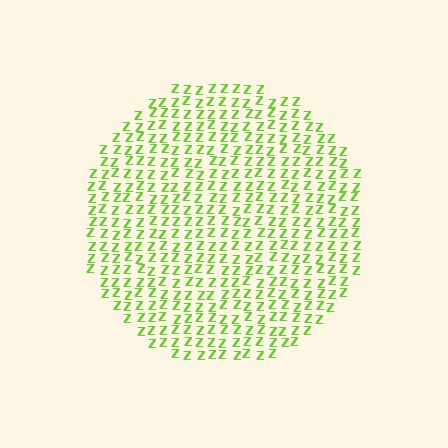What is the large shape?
The large shape is a circle.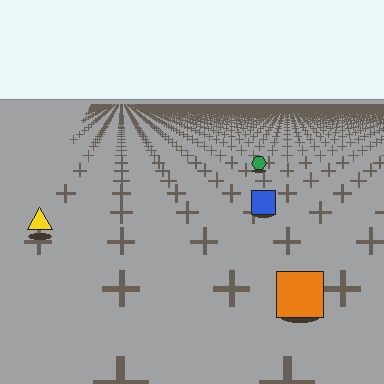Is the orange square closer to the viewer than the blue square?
Yes. The orange square is closer — you can tell from the texture gradient: the ground texture is coarser near it.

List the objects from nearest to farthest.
From nearest to farthest: the orange square, the yellow triangle, the blue square, the green hexagon.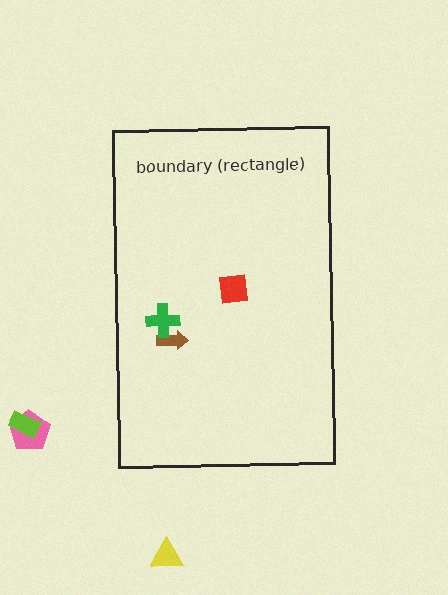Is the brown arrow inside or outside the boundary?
Inside.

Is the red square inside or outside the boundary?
Inside.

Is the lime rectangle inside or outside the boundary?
Outside.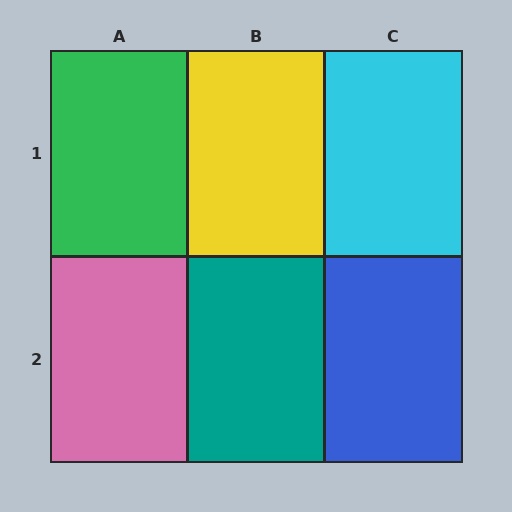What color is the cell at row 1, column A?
Green.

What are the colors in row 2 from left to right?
Pink, teal, blue.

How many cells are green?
1 cell is green.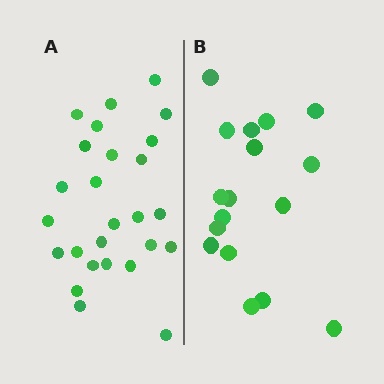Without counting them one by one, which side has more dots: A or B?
Region A (the left region) has more dots.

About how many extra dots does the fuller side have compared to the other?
Region A has roughly 8 or so more dots than region B.